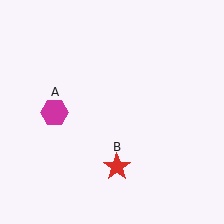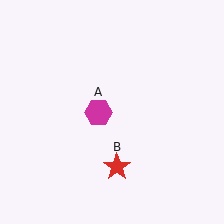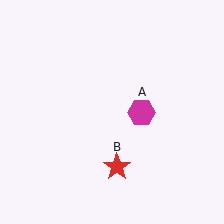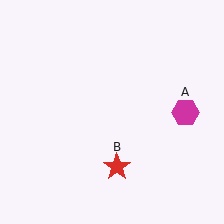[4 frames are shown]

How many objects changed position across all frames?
1 object changed position: magenta hexagon (object A).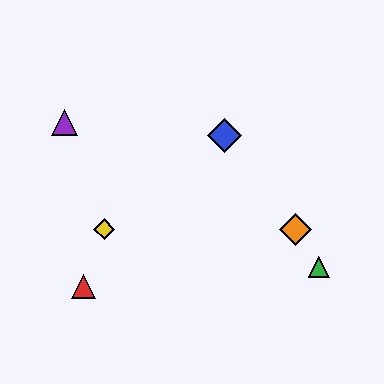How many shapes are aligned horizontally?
2 shapes (the yellow diamond, the orange diamond) are aligned horizontally.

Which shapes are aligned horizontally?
The yellow diamond, the orange diamond are aligned horizontally.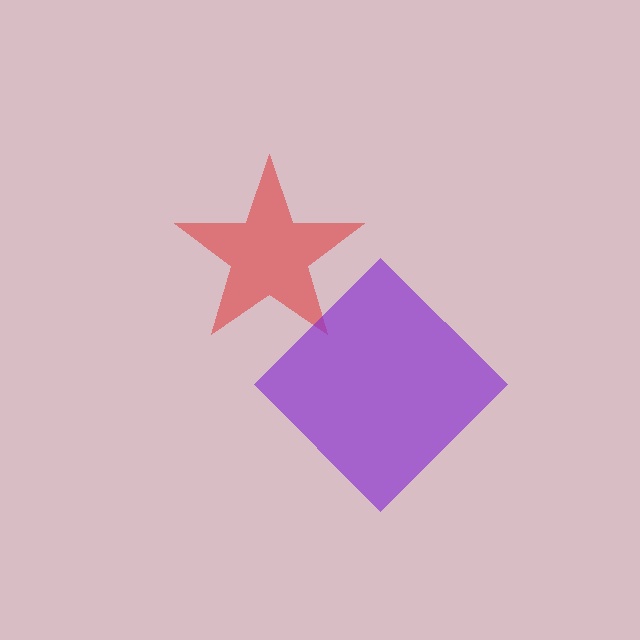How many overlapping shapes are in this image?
There are 2 overlapping shapes in the image.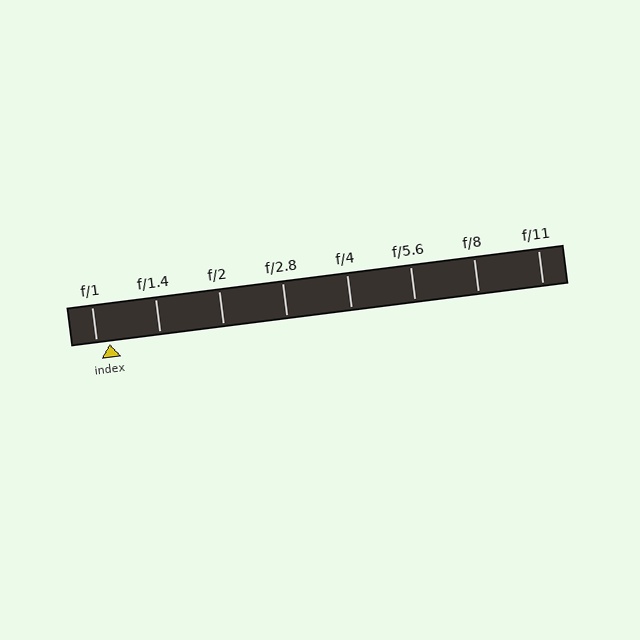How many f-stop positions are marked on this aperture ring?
There are 8 f-stop positions marked.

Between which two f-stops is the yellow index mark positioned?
The index mark is between f/1 and f/1.4.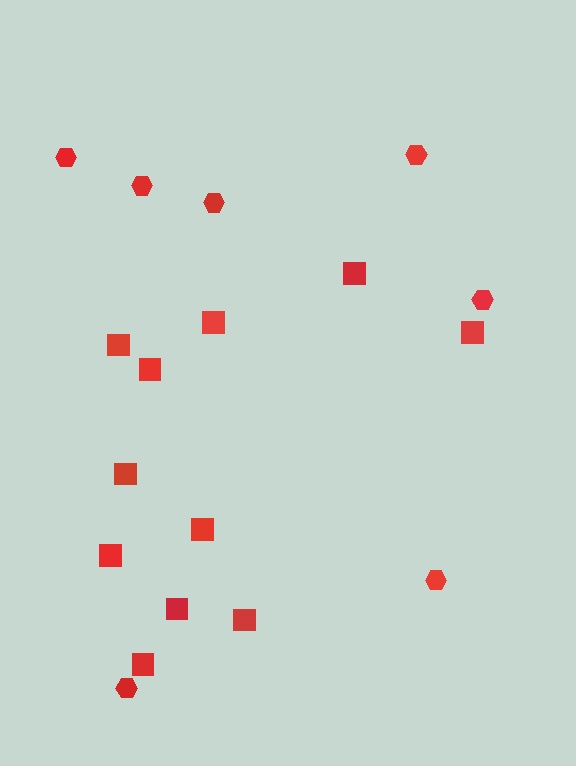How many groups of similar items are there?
There are 2 groups: one group of hexagons (7) and one group of squares (11).